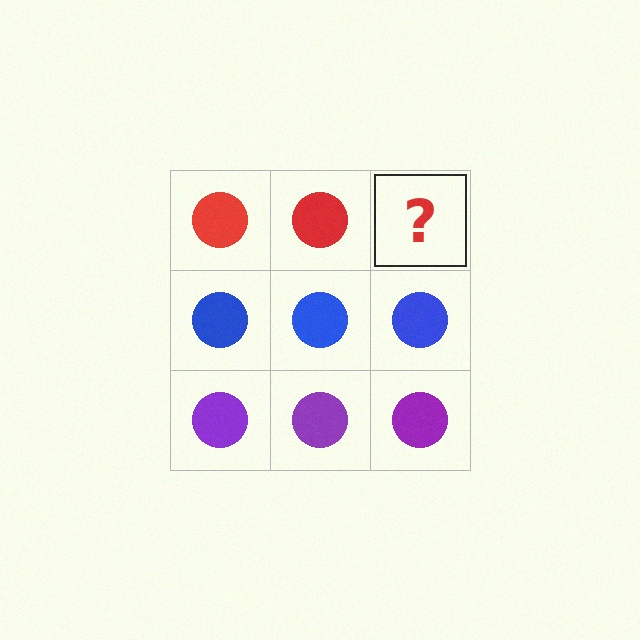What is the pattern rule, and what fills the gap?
The rule is that each row has a consistent color. The gap should be filled with a red circle.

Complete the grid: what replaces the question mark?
The question mark should be replaced with a red circle.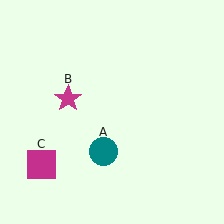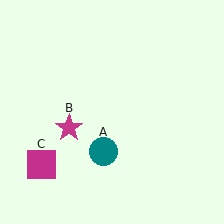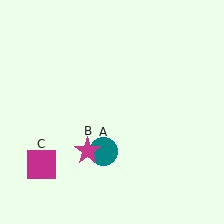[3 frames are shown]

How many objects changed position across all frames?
1 object changed position: magenta star (object B).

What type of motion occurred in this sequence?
The magenta star (object B) rotated counterclockwise around the center of the scene.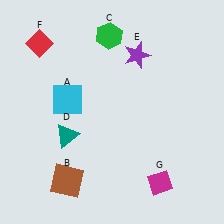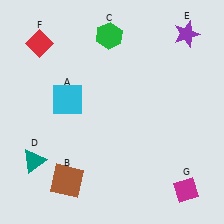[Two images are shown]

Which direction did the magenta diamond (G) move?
The magenta diamond (G) moved right.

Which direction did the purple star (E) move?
The purple star (E) moved right.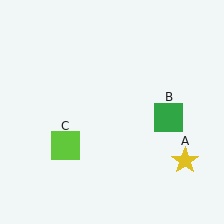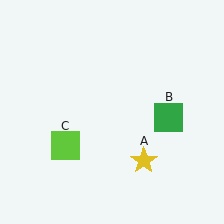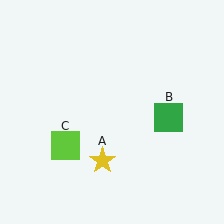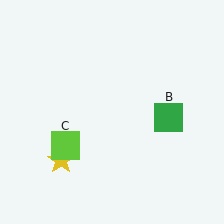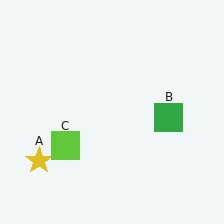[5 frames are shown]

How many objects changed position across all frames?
1 object changed position: yellow star (object A).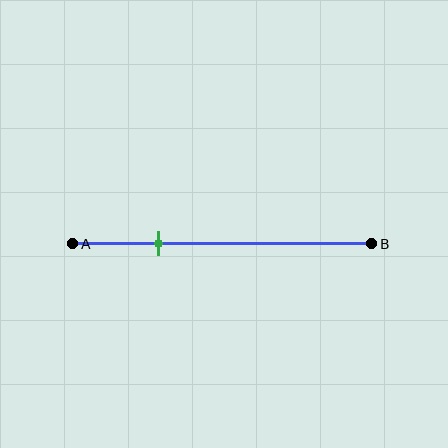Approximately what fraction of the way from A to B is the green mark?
The green mark is approximately 30% of the way from A to B.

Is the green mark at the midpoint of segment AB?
No, the mark is at about 30% from A, not at the 50% midpoint.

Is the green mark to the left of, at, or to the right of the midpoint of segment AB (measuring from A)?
The green mark is to the left of the midpoint of segment AB.